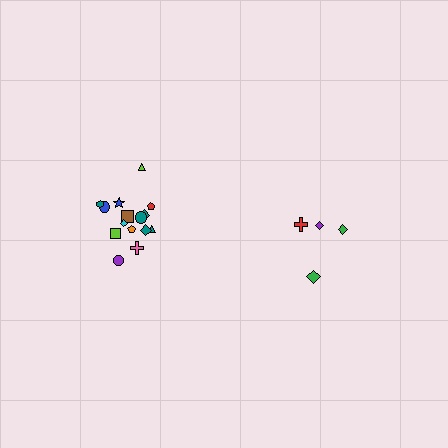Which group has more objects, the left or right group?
The left group.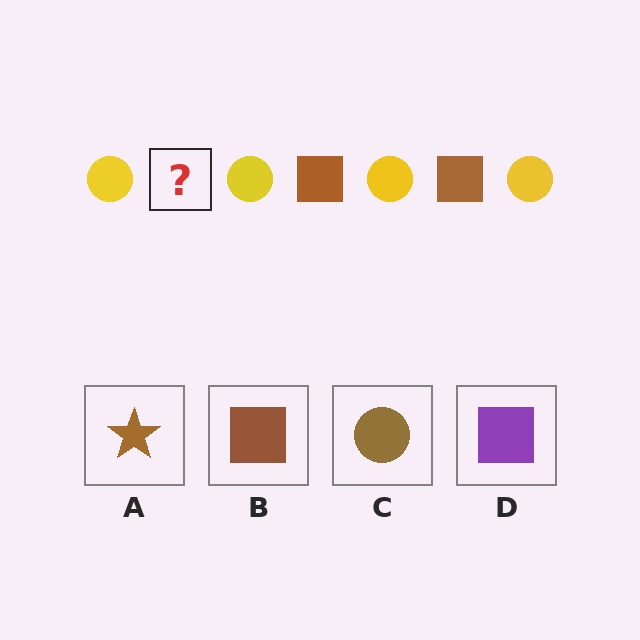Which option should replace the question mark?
Option B.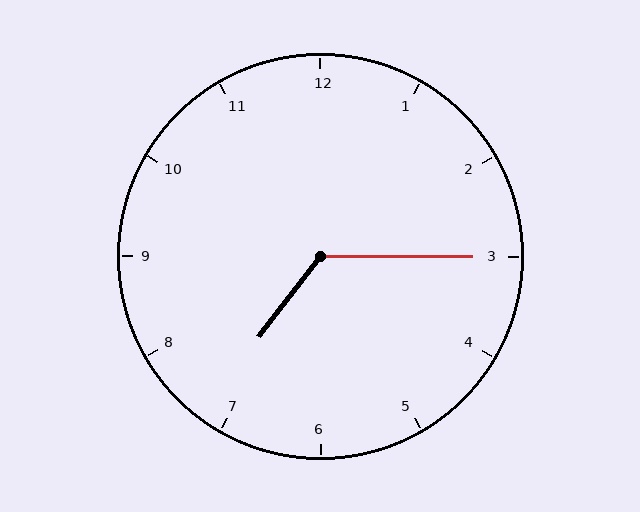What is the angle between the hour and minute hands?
Approximately 128 degrees.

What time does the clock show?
7:15.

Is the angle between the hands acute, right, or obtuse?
It is obtuse.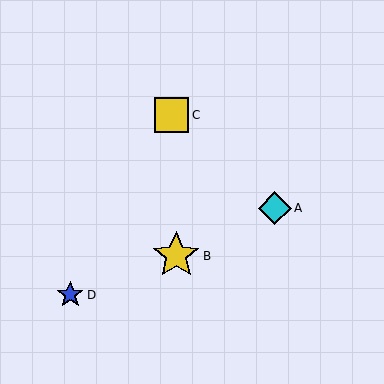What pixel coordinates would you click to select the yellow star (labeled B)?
Click at (176, 256) to select the yellow star B.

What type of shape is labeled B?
Shape B is a yellow star.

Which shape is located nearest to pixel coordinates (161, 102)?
The yellow square (labeled C) at (172, 115) is nearest to that location.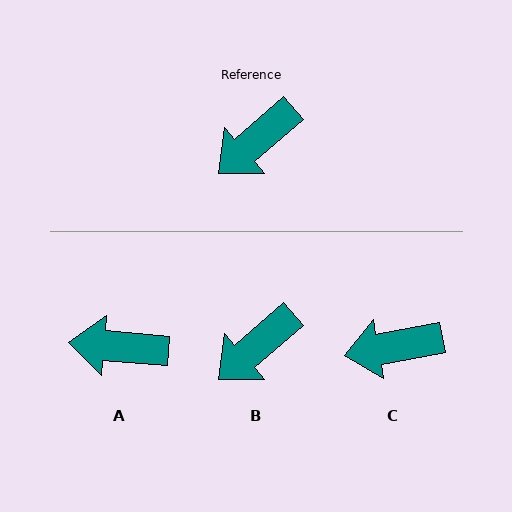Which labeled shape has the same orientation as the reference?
B.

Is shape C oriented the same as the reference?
No, it is off by about 31 degrees.